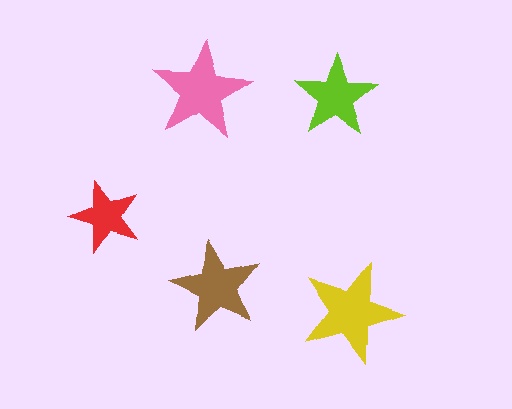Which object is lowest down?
The yellow star is bottommost.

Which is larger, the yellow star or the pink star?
The yellow one.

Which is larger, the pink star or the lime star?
The pink one.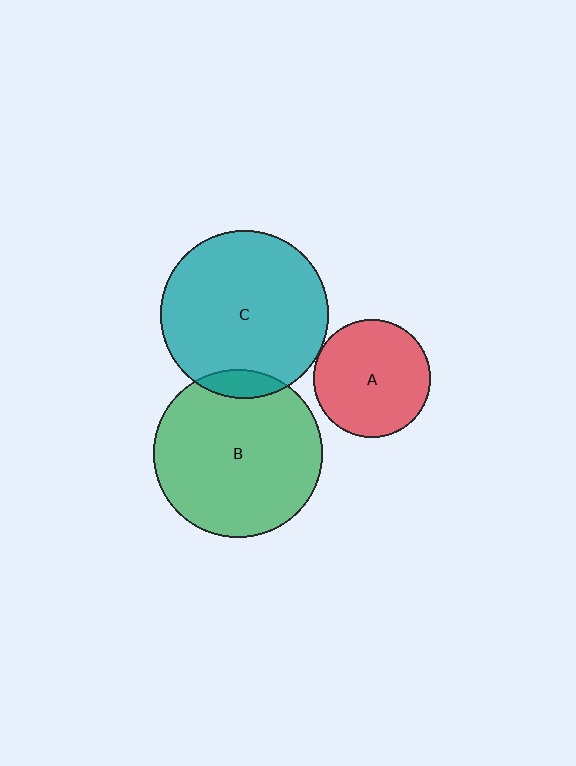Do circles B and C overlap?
Yes.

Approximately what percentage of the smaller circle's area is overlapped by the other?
Approximately 10%.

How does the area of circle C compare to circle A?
Approximately 2.1 times.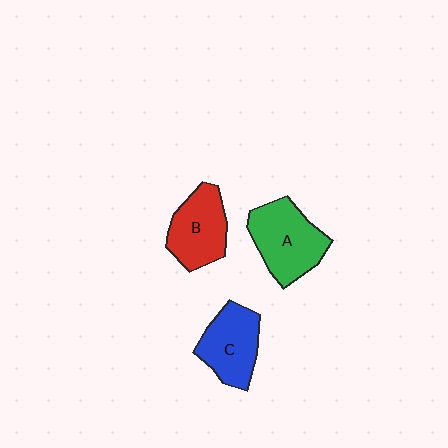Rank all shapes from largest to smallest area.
From largest to smallest: A (green), B (red), C (blue).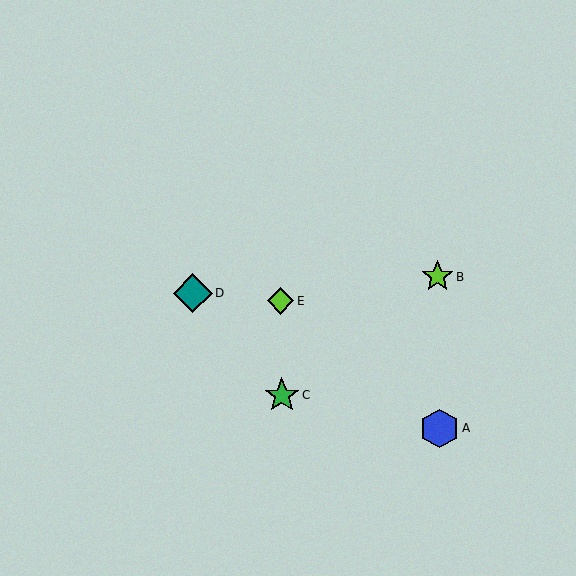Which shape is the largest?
The blue hexagon (labeled A) is the largest.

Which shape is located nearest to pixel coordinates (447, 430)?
The blue hexagon (labeled A) at (439, 428) is nearest to that location.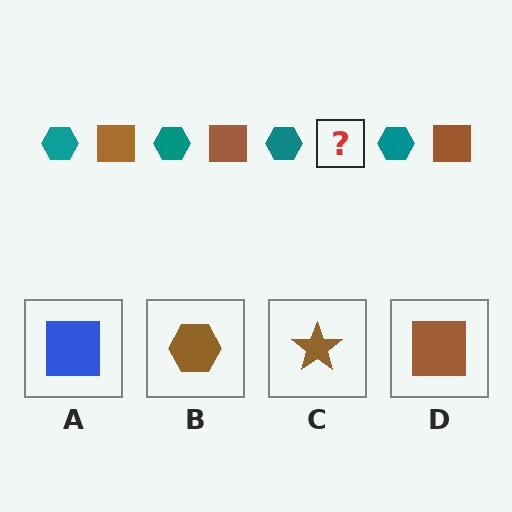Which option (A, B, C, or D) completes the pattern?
D.